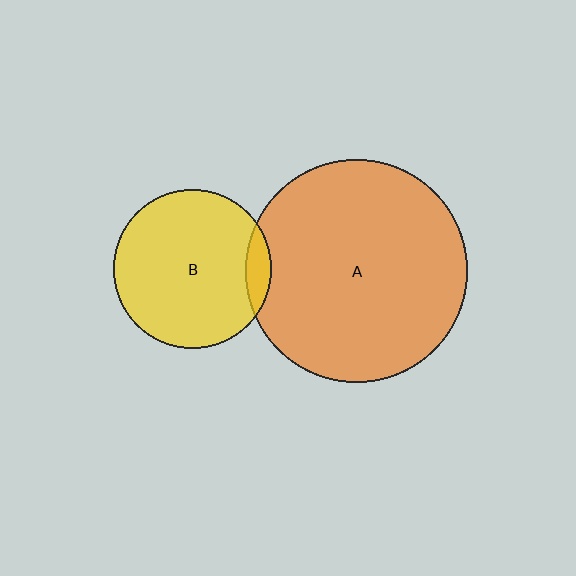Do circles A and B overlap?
Yes.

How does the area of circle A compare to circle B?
Approximately 2.0 times.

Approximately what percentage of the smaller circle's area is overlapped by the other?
Approximately 10%.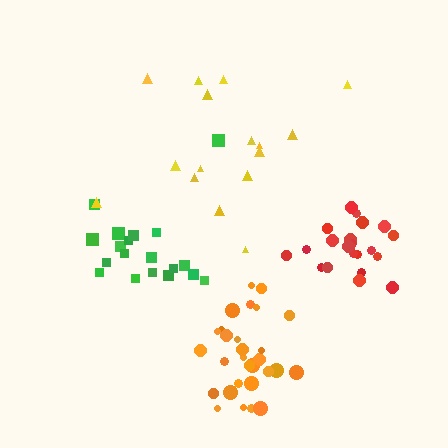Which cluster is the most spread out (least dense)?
Yellow.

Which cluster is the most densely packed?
Red.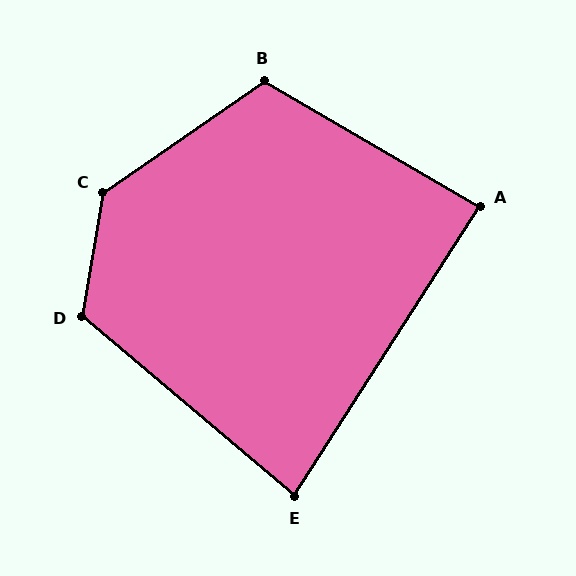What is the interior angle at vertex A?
Approximately 88 degrees (approximately right).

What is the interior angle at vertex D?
Approximately 121 degrees (obtuse).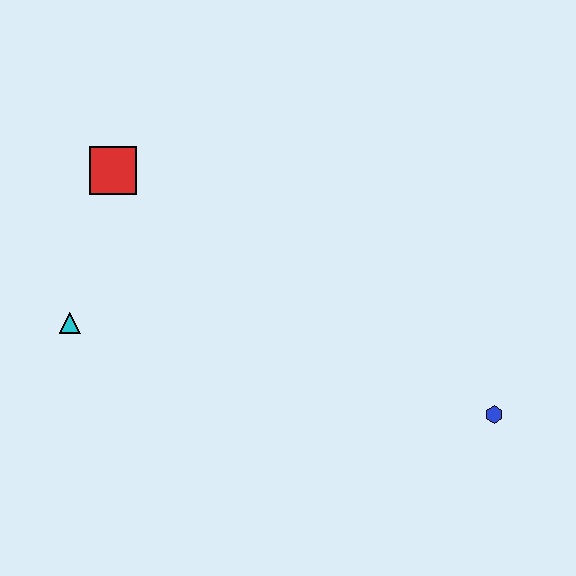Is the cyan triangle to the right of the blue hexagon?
No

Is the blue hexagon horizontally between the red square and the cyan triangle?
No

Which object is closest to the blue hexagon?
The cyan triangle is closest to the blue hexagon.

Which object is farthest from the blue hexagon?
The red square is farthest from the blue hexagon.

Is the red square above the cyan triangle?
Yes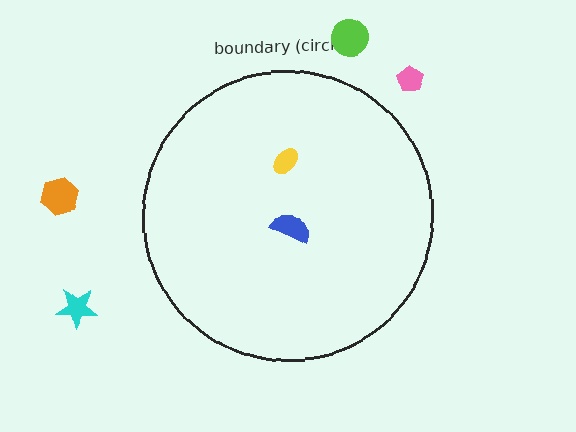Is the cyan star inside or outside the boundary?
Outside.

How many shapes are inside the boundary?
2 inside, 4 outside.